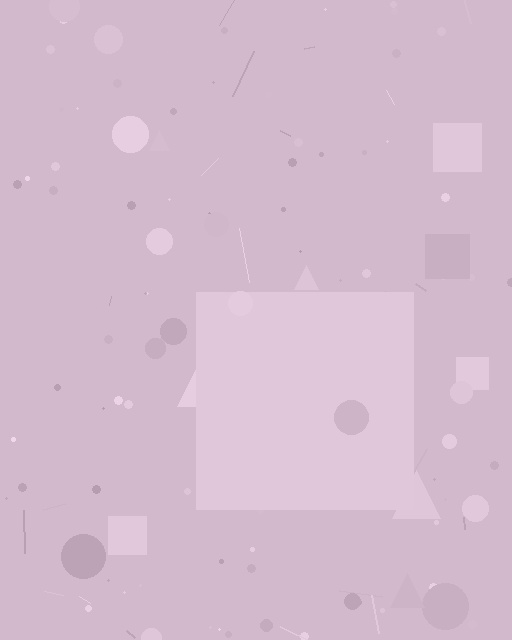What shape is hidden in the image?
A square is hidden in the image.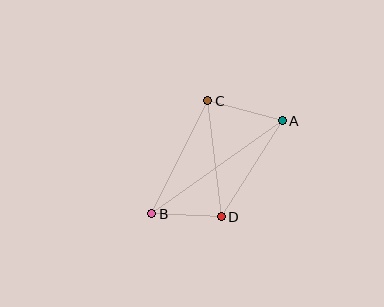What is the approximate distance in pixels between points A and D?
The distance between A and D is approximately 114 pixels.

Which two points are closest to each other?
Points B and D are closest to each other.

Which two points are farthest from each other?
Points A and B are farthest from each other.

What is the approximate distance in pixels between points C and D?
The distance between C and D is approximately 117 pixels.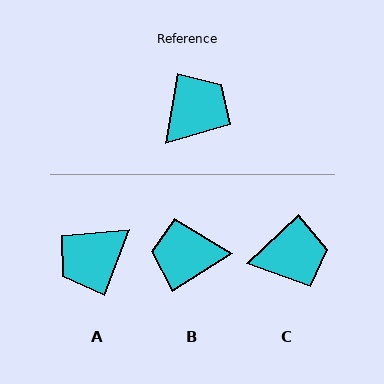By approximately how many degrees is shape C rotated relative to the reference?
Approximately 36 degrees clockwise.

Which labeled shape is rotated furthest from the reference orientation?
A, about 169 degrees away.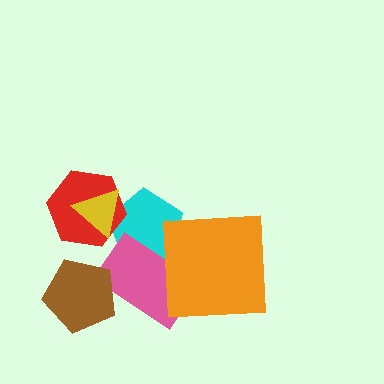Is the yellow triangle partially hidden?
No, no other shape covers it.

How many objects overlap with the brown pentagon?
1 object overlaps with the brown pentagon.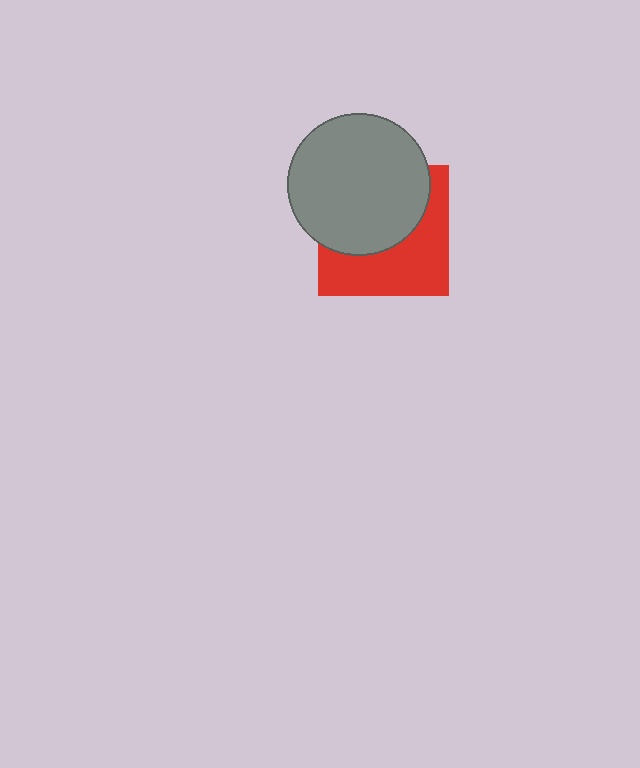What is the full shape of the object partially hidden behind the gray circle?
The partially hidden object is a red square.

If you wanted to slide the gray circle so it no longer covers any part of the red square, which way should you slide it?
Slide it up — that is the most direct way to separate the two shapes.